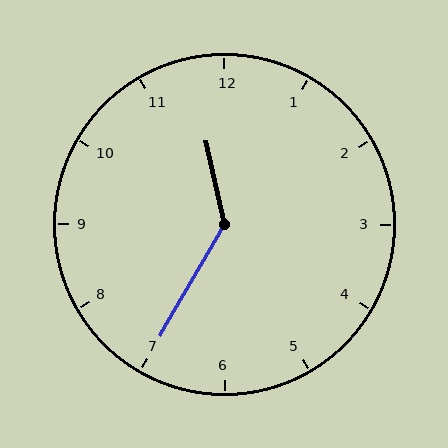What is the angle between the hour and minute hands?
Approximately 138 degrees.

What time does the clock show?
11:35.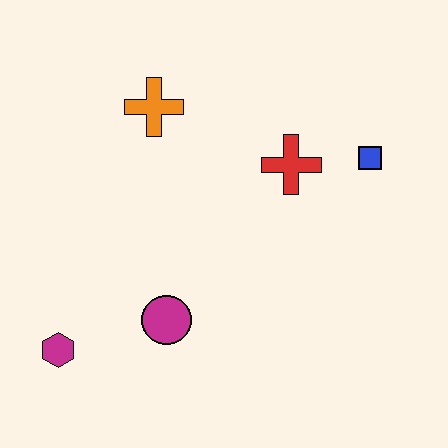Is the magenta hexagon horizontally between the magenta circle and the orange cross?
No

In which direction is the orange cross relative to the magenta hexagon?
The orange cross is above the magenta hexagon.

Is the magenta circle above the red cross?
No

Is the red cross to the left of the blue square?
Yes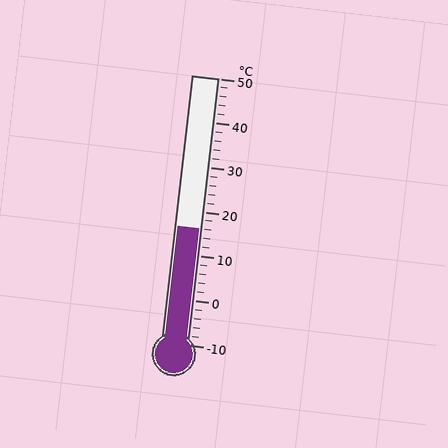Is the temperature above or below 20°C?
The temperature is below 20°C.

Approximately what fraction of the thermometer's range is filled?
The thermometer is filled to approximately 45% of its range.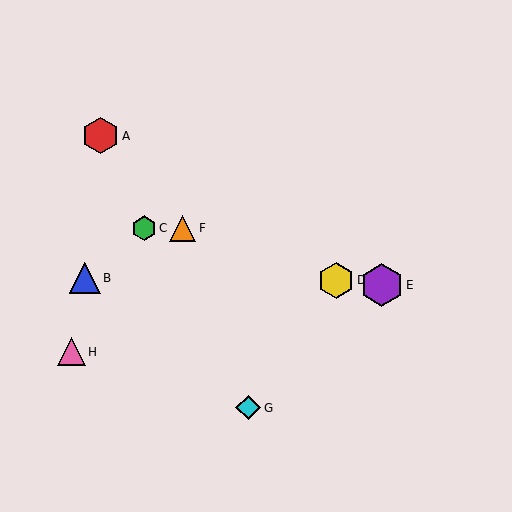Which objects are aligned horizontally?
Objects C, F are aligned horizontally.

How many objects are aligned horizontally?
2 objects (C, F) are aligned horizontally.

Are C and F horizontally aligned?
Yes, both are at y≈228.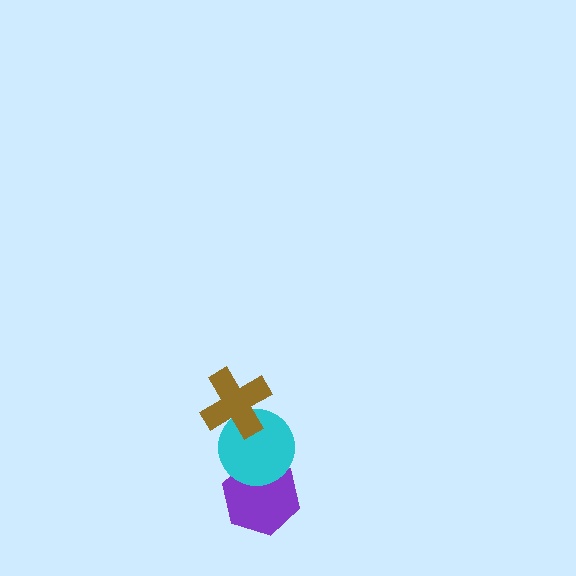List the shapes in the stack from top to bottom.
From top to bottom: the brown cross, the cyan circle, the purple hexagon.